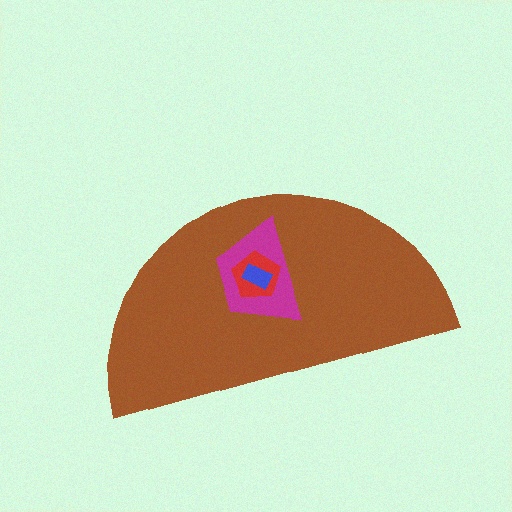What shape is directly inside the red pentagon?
The blue rectangle.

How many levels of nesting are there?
4.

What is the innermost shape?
The blue rectangle.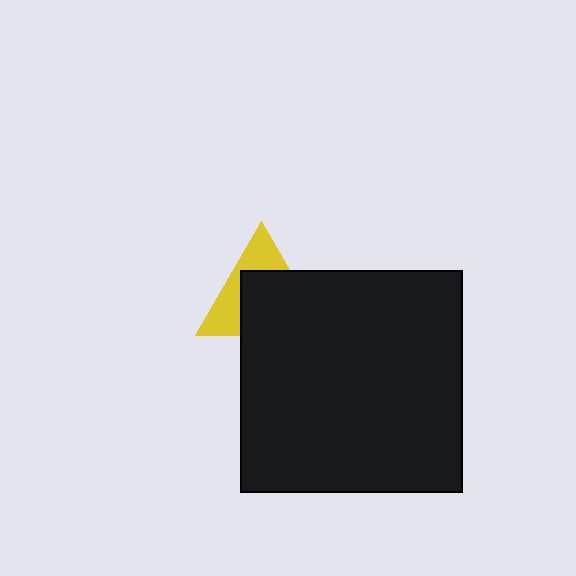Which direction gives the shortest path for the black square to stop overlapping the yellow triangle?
Moving down gives the shortest separation.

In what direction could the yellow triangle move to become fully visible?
The yellow triangle could move up. That would shift it out from behind the black square entirely.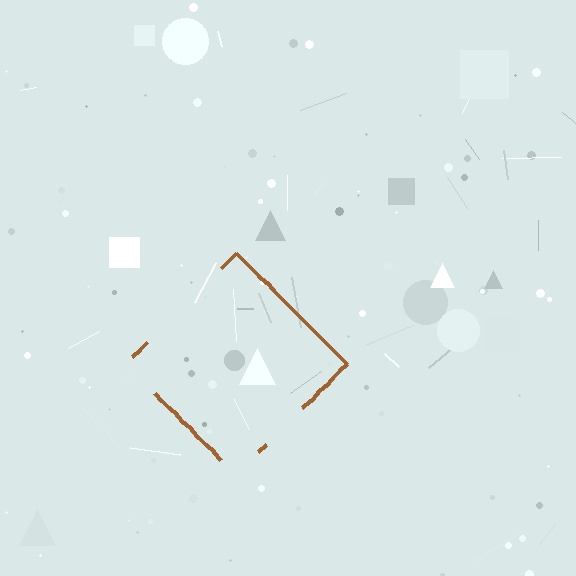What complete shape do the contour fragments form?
The contour fragments form a diamond.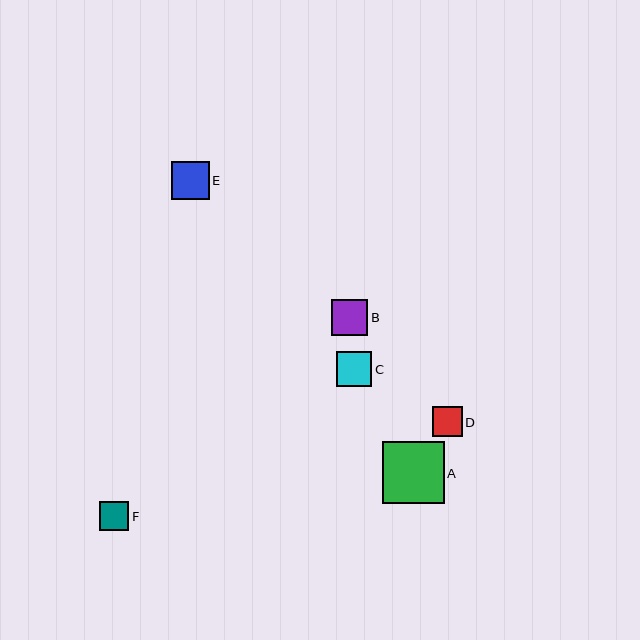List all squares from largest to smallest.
From largest to smallest: A, E, B, C, D, F.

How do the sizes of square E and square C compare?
Square E and square C are approximately the same size.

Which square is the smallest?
Square F is the smallest with a size of approximately 29 pixels.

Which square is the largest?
Square A is the largest with a size of approximately 62 pixels.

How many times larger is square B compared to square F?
Square B is approximately 1.3 times the size of square F.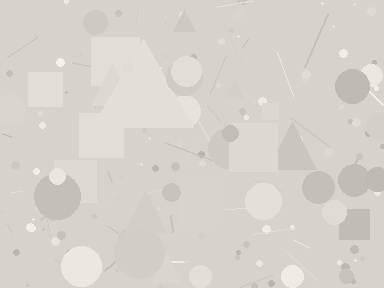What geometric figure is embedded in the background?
A triangle is embedded in the background.